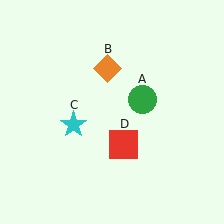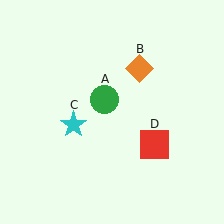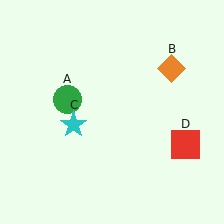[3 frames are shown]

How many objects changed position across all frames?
3 objects changed position: green circle (object A), orange diamond (object B), red square (object D).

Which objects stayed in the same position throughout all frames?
Cyan star (object C) remained stationary.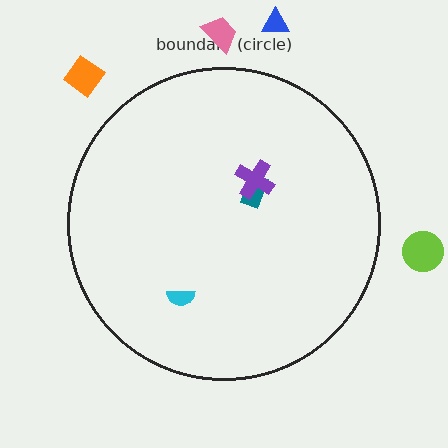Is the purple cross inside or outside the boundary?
Inside.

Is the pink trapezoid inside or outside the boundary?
Outside.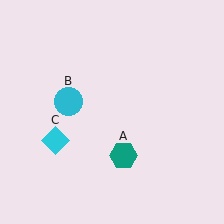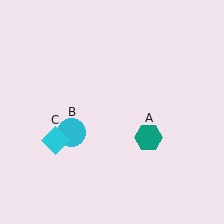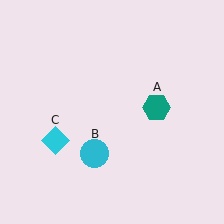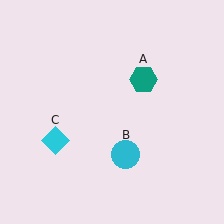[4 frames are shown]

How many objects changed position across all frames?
2 objects changed position: teal hexagon (object A), cyan circle (object B).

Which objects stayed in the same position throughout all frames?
Cyan diamond (object C) remained stationary.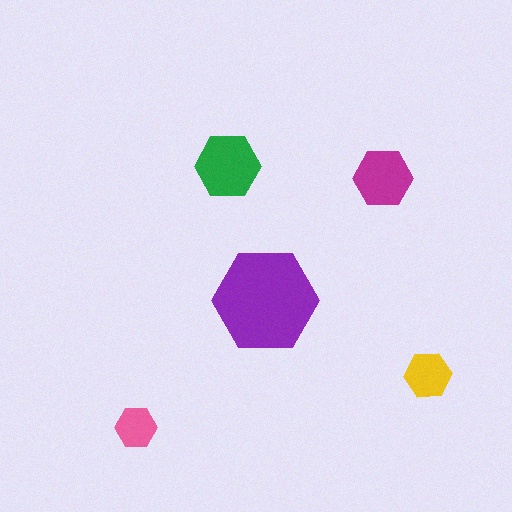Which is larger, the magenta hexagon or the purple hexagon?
The purple one.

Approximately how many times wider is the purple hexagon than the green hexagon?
About 1.5 times wider.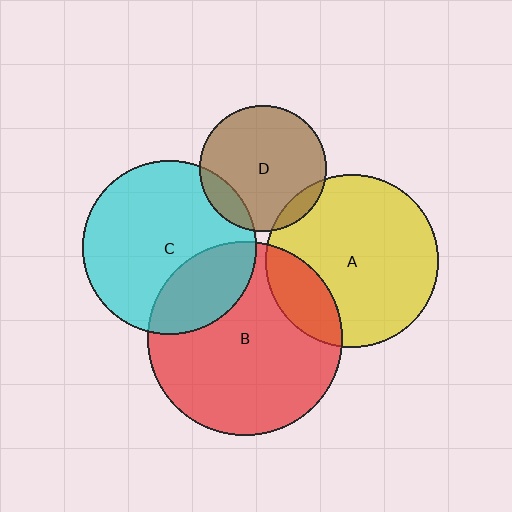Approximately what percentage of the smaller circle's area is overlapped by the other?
Approximately 20%.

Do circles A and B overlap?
Yes.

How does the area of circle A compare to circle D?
Approximately 1.9 times.